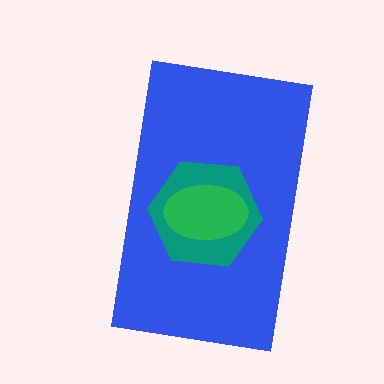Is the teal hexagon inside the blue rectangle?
Yes.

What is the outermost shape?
The blue rectangle.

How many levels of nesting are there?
3.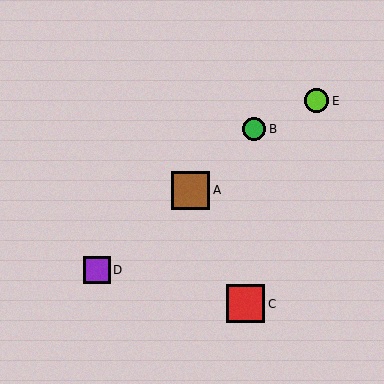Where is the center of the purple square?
The center of the purple square is at (97, 270).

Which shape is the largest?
The brown square (labeled A) is the largest.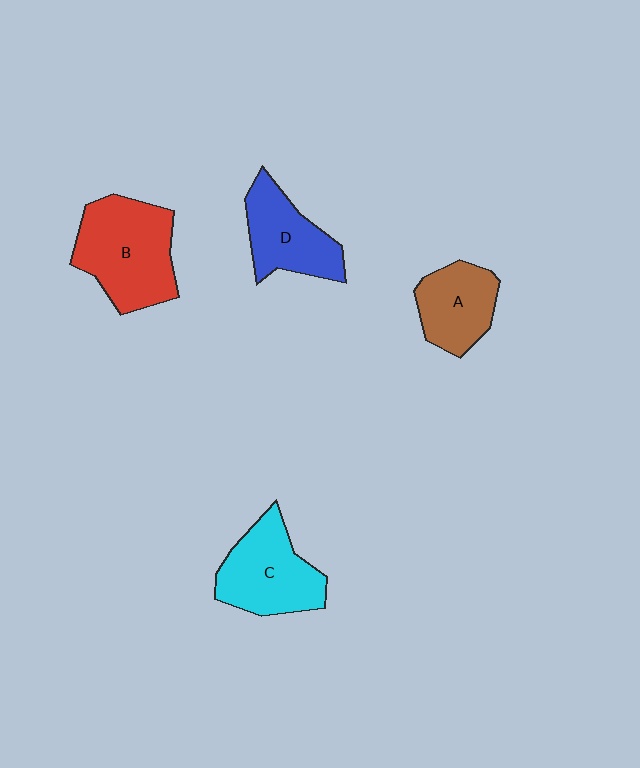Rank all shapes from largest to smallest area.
From largest to smallest: B (red), C (cyan), D (blue), A (brown).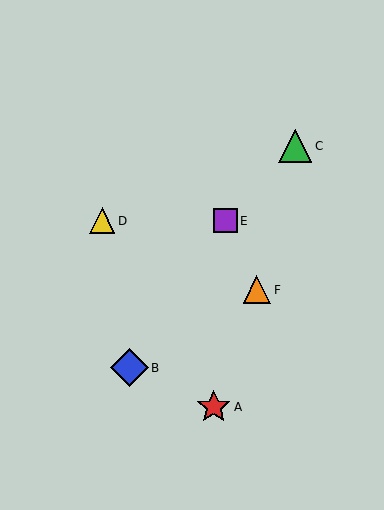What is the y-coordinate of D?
Object D is at y≈221.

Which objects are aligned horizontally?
Objects D, E are aligned horizontally.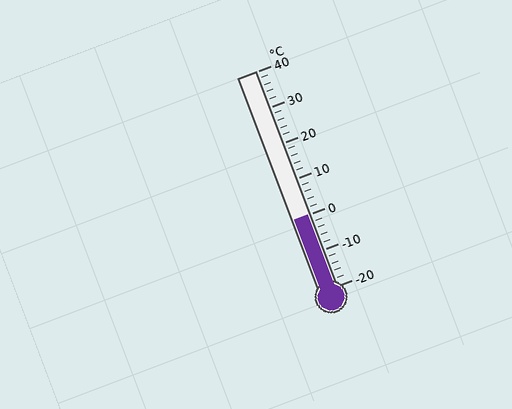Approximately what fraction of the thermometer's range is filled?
The thermometer is filled to approximately 35% of its range.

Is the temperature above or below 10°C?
The temperature is below 10°C.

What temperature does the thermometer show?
The thermometer shows approximately 0°C.